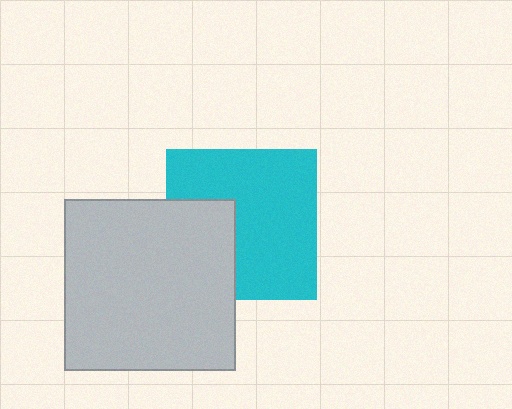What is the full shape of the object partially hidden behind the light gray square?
The partially hidden object is a cyan square.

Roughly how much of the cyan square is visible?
Most of it is visible (roughly 69%).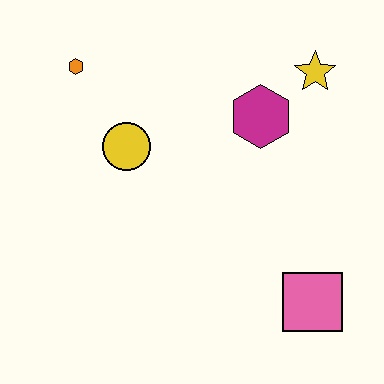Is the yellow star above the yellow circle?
Yes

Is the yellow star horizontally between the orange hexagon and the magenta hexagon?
No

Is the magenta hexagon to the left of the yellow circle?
No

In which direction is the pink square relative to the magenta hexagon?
The pink square is below the magenta hexagon.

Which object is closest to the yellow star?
The magenta hexagon is closest to the yellow star.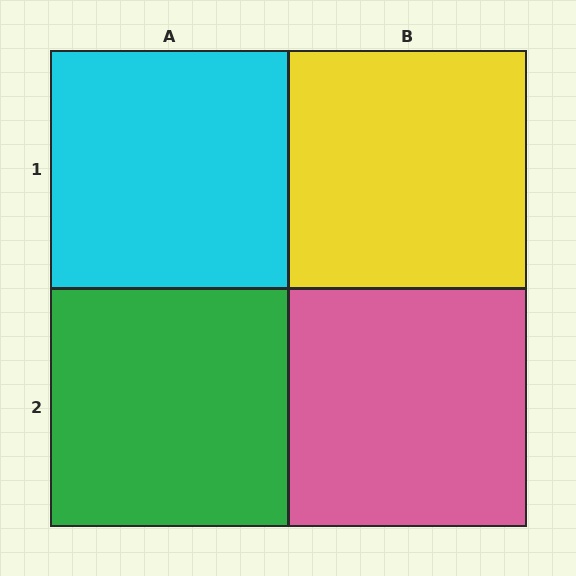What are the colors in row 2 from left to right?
Green, pink.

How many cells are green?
1 cell is green.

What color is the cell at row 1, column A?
Cyan.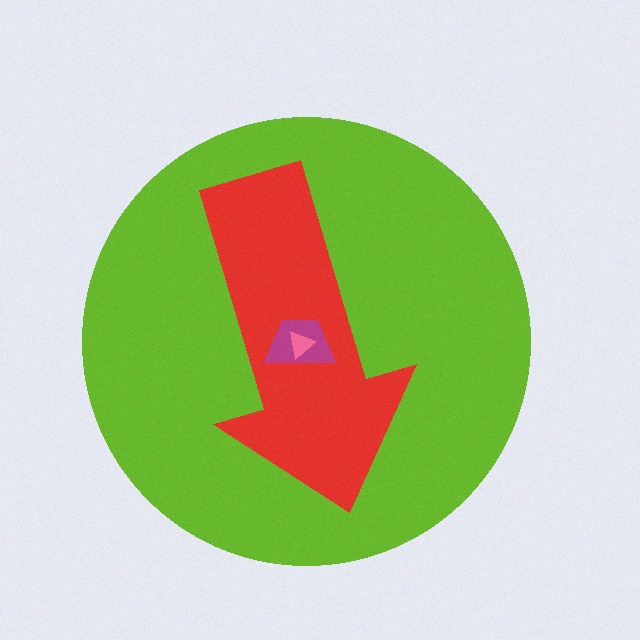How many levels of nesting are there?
4.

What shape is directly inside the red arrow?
The magenta trapezoid.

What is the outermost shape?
The lime circle.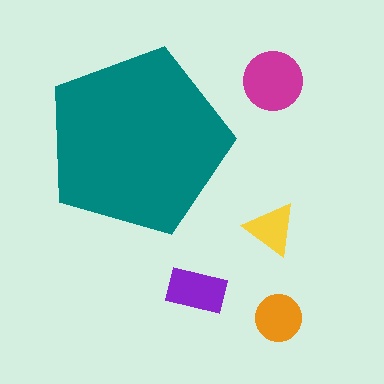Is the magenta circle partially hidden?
No, the magenta circle is fully visible.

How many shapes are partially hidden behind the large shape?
0 shapes are partially hidden.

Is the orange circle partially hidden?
No, the orange circle is fully visible.